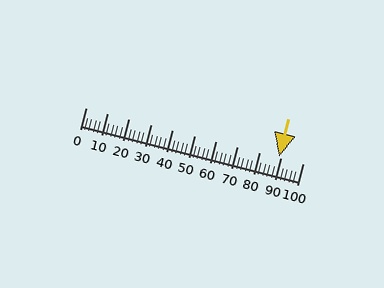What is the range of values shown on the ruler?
The ruler shows values from 0 to 100.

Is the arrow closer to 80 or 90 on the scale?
The arrow is closer to 90.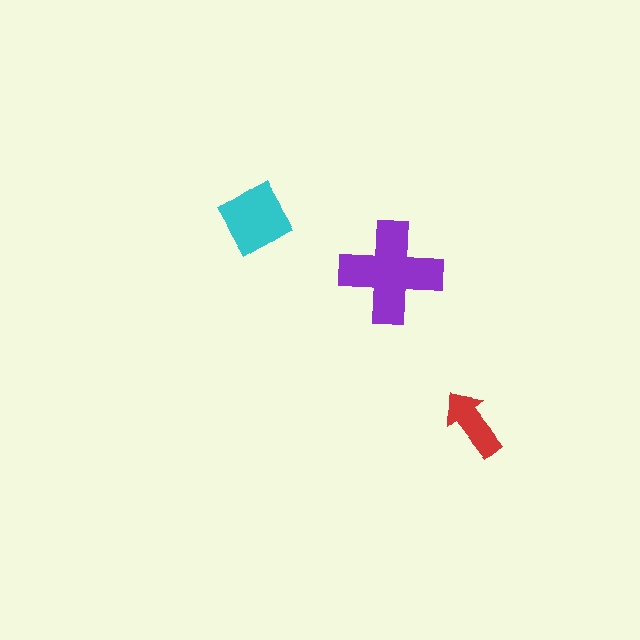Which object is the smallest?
The red arrow.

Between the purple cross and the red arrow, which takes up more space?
The purple cross.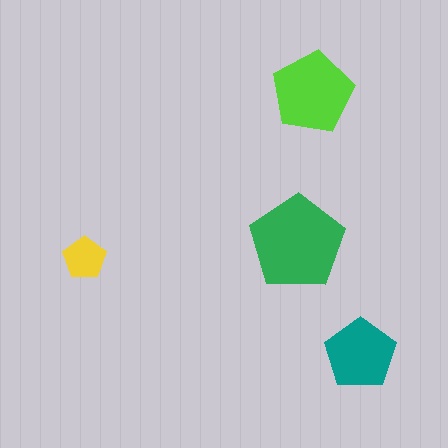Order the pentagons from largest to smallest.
the green one, the lime one, the teal one, the yellow one.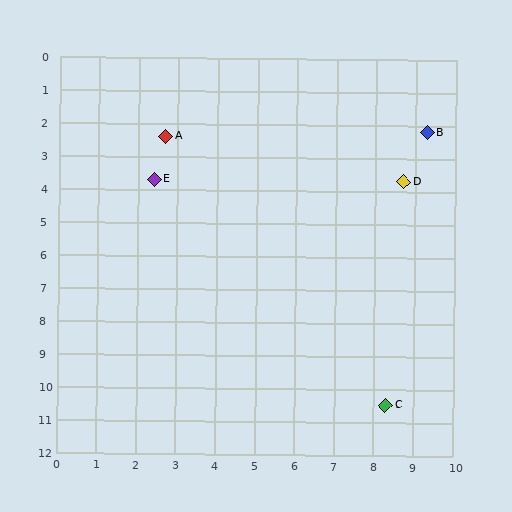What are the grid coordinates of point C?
Point C is at approximately (8.3, 10.5).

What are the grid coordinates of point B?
Point B is at approximately (9.3, 2.2).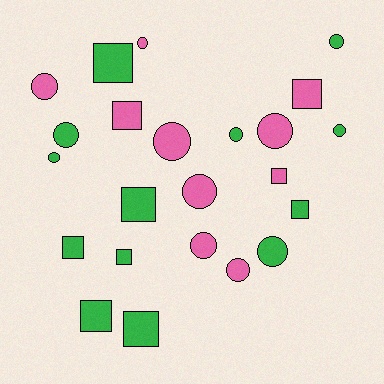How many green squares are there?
There are 7 green squares.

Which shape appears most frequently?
Circle, with 13 objects.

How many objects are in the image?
There are 23 objects.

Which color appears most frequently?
Green, with 13 objects.